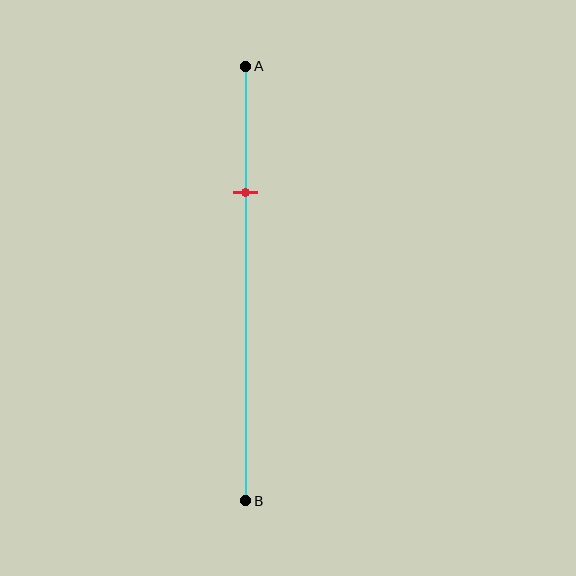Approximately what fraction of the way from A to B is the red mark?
The red mark is approximately 30% of the way from A to B.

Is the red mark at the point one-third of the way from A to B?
No, the mark is at about 30% from A, not at the 33% one-third point.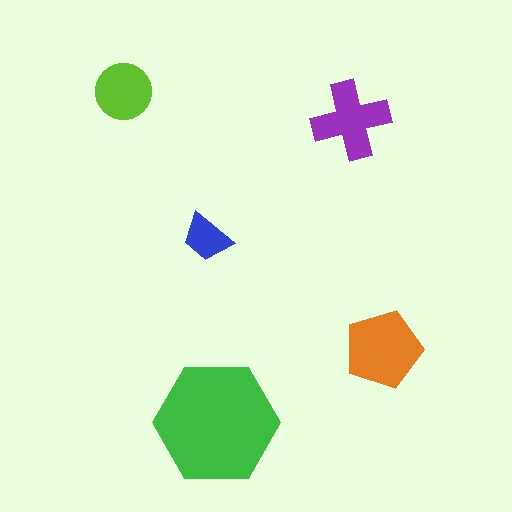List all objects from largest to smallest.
The green hexagon, the orange pentagon, the purple cross, the lime circle, the blue trapezoid.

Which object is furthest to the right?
The orange pentagon is rightmost.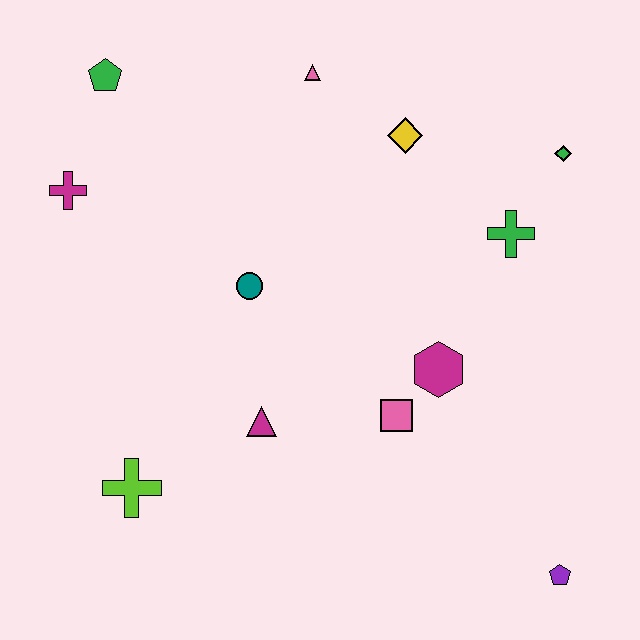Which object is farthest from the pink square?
The green pentagon is farthest from the pink square.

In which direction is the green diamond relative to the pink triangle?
The green diamond is to the right of the pink triangle.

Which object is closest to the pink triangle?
The yellow diamond is closest to the pink triangle.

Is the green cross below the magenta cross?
Yes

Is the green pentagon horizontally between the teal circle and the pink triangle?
No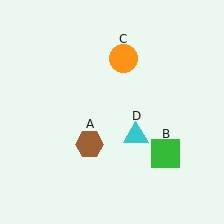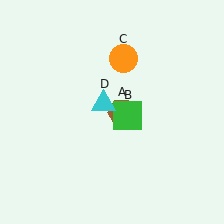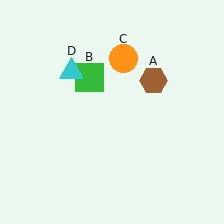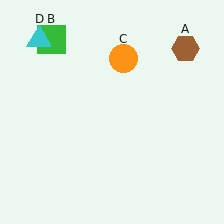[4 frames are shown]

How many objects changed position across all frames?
3 objects changed position: brown hexagon (object A), green square (object B), cyan triangle (object D).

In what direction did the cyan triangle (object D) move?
The cyan triangle (object D) moved up and to the left.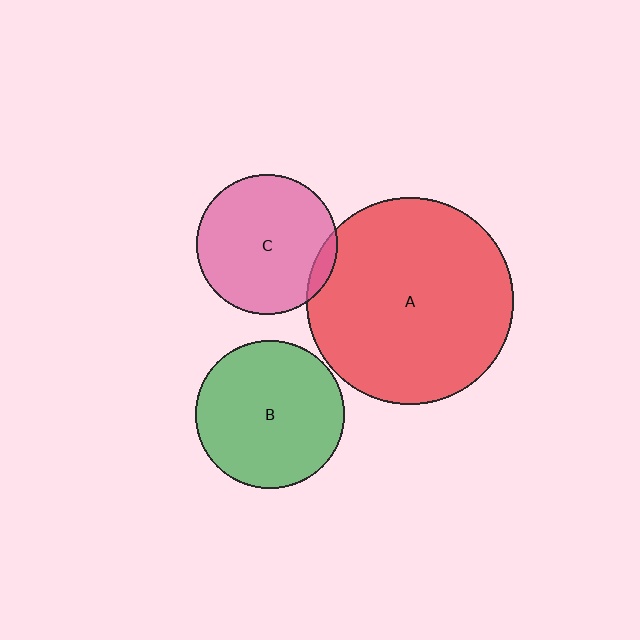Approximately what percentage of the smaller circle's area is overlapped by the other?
Approximately 5%.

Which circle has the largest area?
Circle A (red).